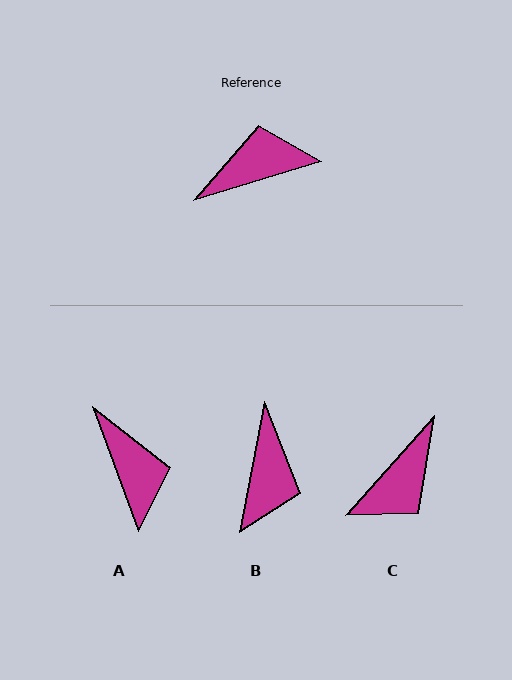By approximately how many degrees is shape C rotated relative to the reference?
Approximately 149 degrees clockwise.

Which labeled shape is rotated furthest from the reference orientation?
C, about 149 degrees away.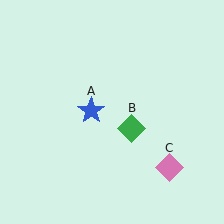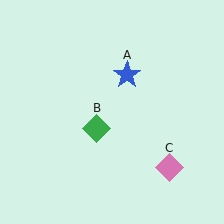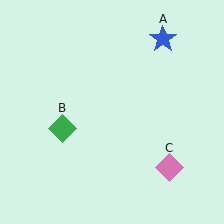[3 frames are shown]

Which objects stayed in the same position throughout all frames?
Pink diamond (object C) remained stationary.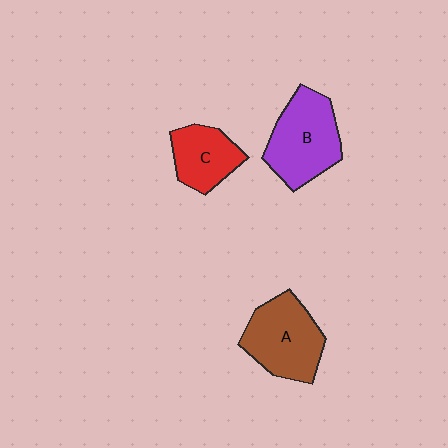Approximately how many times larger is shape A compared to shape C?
Approximately 1.4 times.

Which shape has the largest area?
Shape B (purple).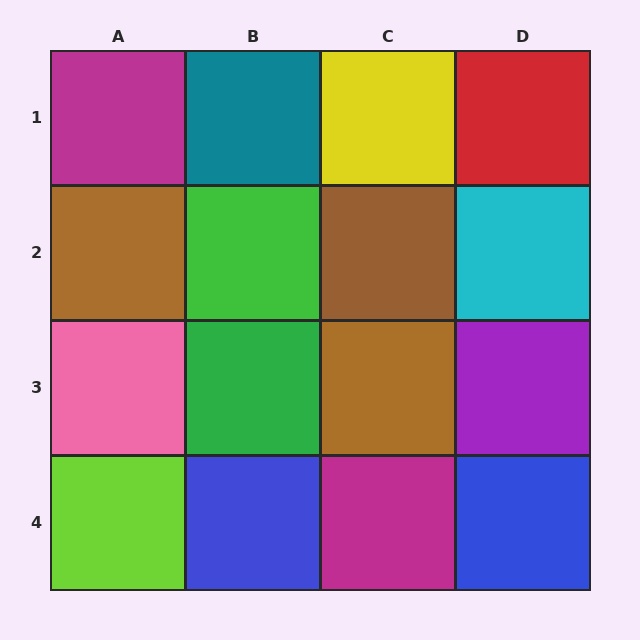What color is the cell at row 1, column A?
Magenta.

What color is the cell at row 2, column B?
Green.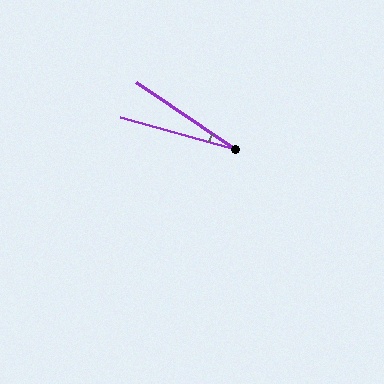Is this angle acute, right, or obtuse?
It is acute.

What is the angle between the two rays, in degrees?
Approximately 18 degrees.